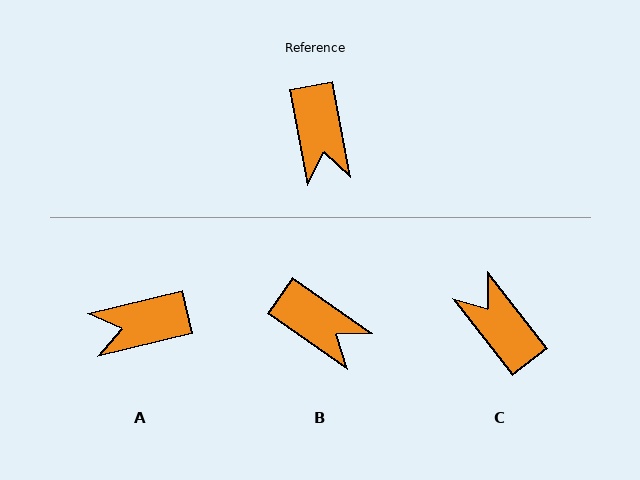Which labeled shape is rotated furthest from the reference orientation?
C, about 152 degrees away.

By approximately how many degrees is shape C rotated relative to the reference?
Approximately 152 degrees clockwise.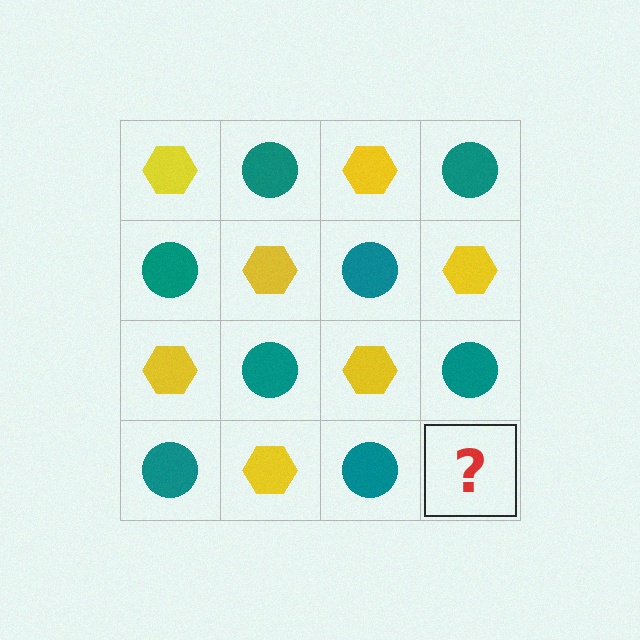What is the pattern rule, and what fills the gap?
The rule is that it alternates yellow hexagon and teal circle in a checkerboard pattern. The gap should be filled with a yellow hexagon.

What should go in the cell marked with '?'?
The missing cell should contain a yellow hexagon.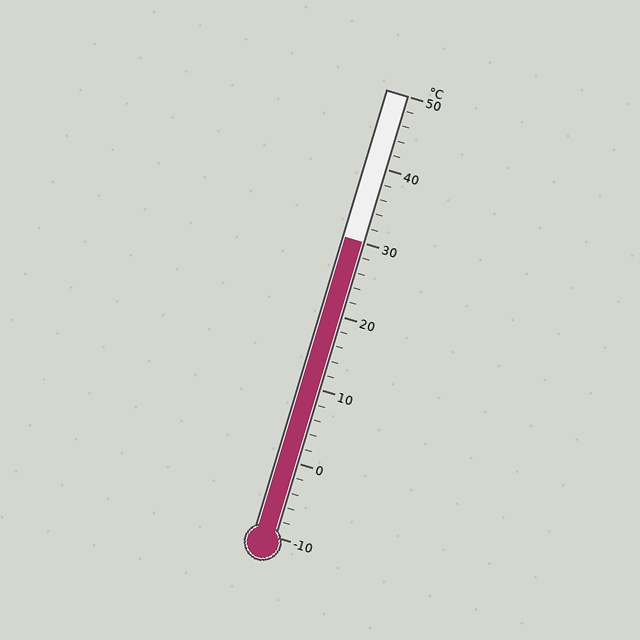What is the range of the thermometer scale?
The thermometer scale ranges from -10°C to 50°C.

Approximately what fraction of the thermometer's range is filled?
The thermometer is filled to approximately 65% of its range.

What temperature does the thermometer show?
The thermometer shows approximately 30°C.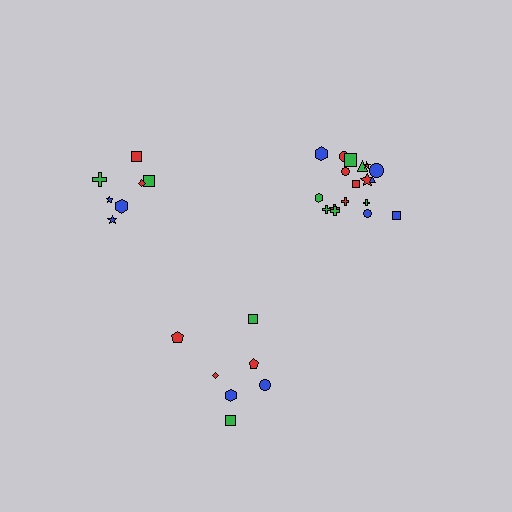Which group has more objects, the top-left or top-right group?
The top-right group.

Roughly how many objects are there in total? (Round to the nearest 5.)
Roughly 30 objects in total.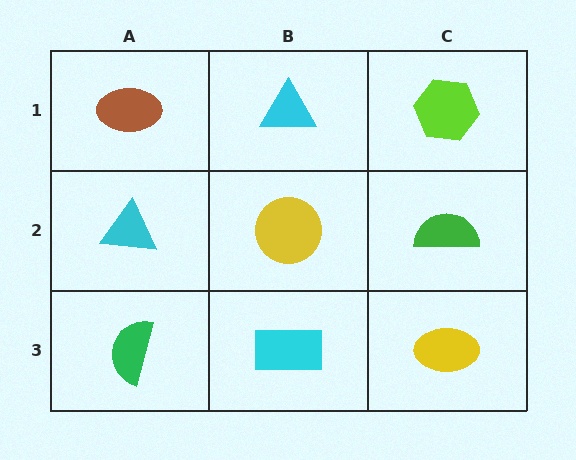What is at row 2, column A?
A cyan triangle.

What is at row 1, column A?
A brown ellipse.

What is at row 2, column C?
A green semicircle.